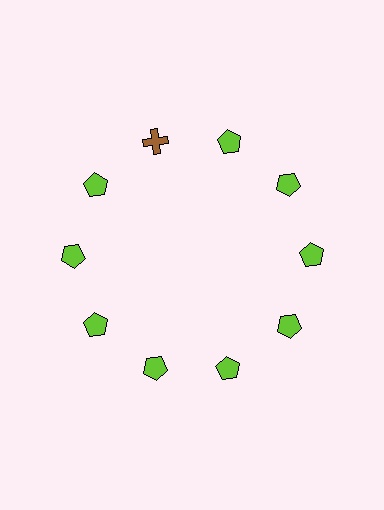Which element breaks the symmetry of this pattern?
The brown cross at roughly the 11 o'clock position breaks the symmetry. All other shapes are lime pentagons.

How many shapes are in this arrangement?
There are 10 shapes arranged in a ring pattern.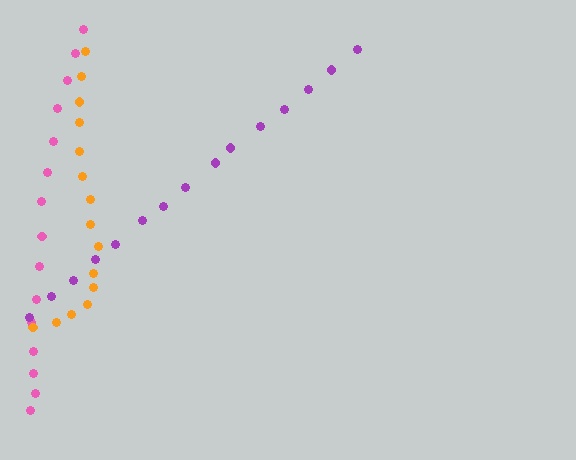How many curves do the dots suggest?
There are 3 distinct paths.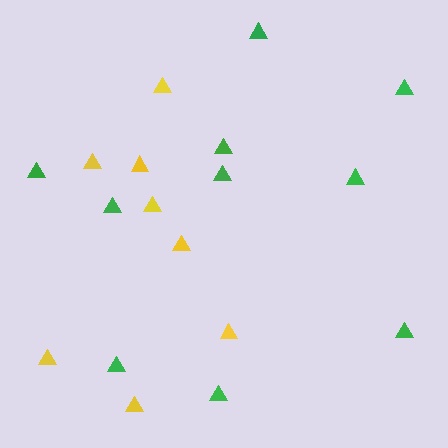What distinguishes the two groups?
There are 2 groups: one group of yellow triangles (8) and one group of green triangles (10).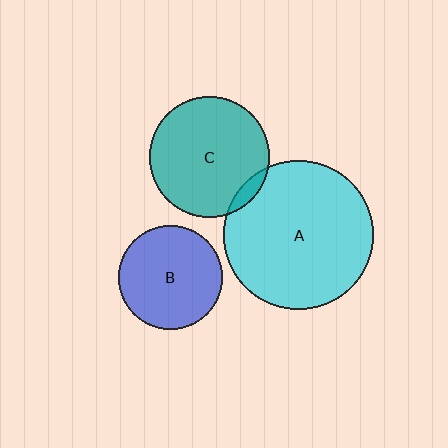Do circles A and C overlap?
Yes.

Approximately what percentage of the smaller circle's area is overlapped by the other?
Approximately 5%.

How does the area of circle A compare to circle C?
Approximately 1.5 times.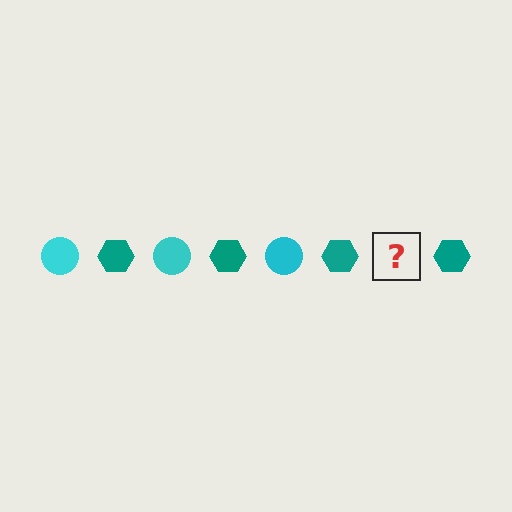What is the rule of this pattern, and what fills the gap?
The rule is that the pattern alternates between cyan circle and teal hexagon. The gap should be filled with a cyan circle.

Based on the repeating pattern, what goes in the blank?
The blank should be a cyan circle.